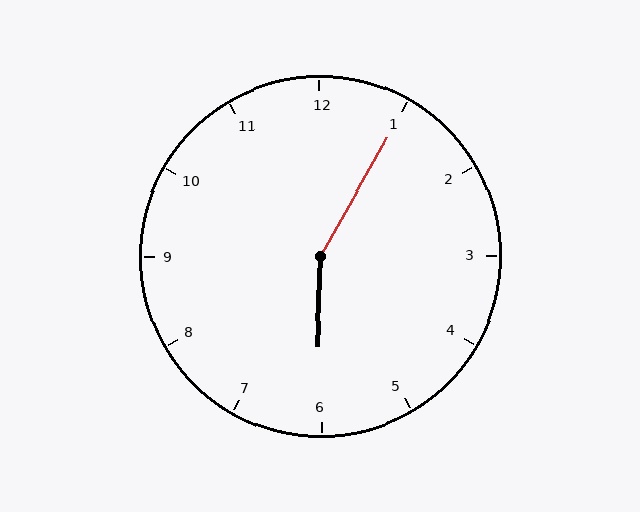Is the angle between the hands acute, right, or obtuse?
It is obtuse.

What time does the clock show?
6:05.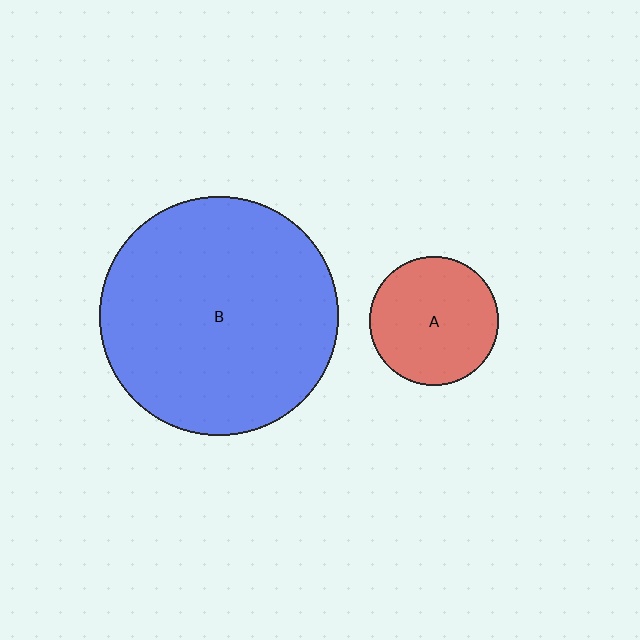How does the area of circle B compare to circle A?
Approximately 3.4 times.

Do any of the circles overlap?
No, none of the circles overlap.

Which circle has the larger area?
Circle B (blue).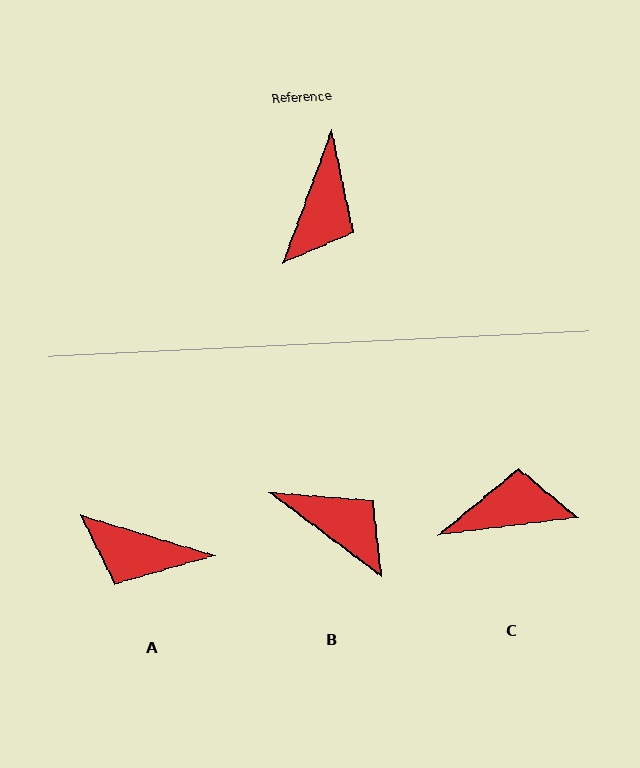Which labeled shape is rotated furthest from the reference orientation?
C, about 117 degrees away.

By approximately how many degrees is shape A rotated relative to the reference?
Approximately 87 degrees clockwise.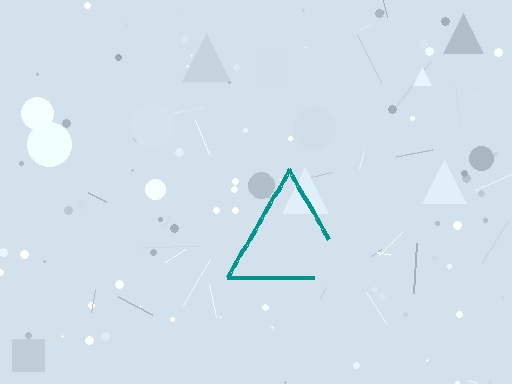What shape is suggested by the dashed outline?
The dashed outline suggests a triangle.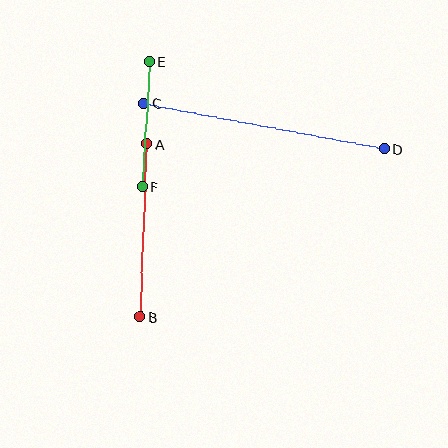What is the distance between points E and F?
The distance is approximately 126 pixels.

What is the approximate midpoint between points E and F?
The midpoint is at approximately (146, 124) pixels.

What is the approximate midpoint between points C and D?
The midpoint is at approximately (264, 126) pixels.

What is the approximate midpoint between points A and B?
The midpoint is at approximately (143, 230) pixels.